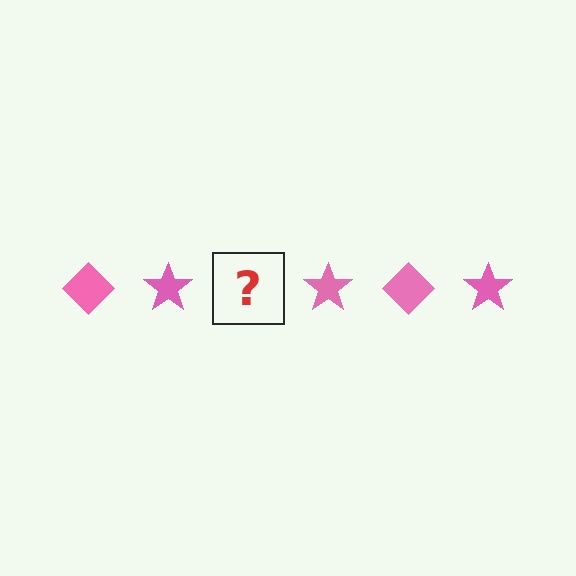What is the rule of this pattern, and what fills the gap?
The rule is that the pattern cycles through diamond, star shapes in pink. The gap should be filled with a pink diamond.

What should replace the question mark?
The question mark should be replaced with a pink diamond.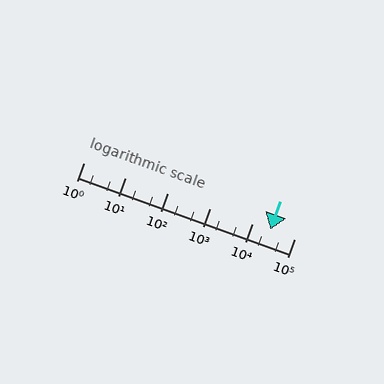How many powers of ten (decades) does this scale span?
The scale spans 5 decades, from 1 to 100000.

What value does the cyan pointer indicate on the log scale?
The pointer indicates approximately 27000.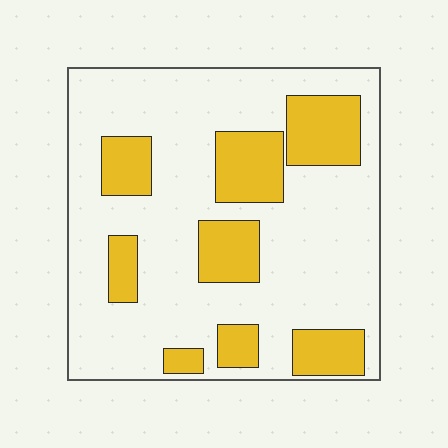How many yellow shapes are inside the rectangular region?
8.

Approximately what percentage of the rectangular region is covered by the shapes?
Approximately 25%.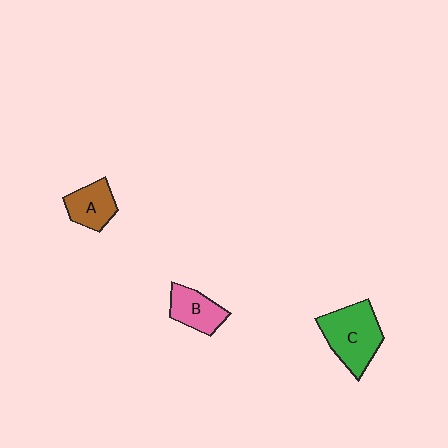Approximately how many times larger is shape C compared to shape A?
Approximately 1.6 times.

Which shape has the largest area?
Shape C (green).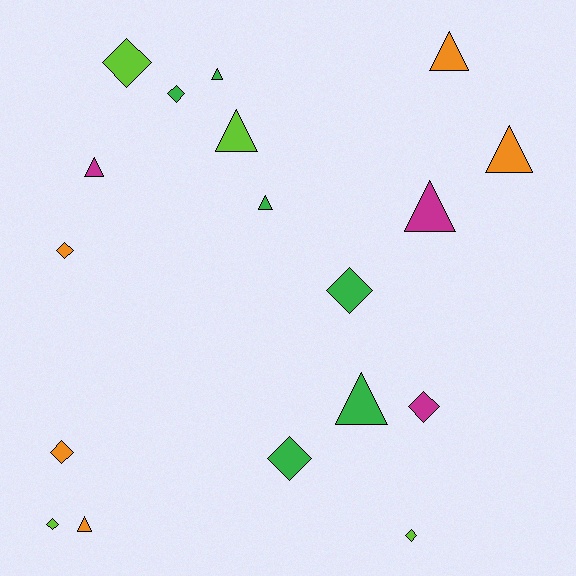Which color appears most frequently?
Green, with 6 objects.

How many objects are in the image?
There are 18 objects.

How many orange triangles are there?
There are 3 orange triangles.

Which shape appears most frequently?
Triangle, with 9 objects.